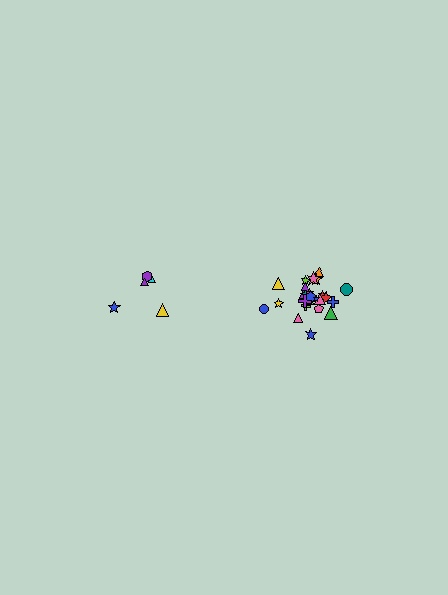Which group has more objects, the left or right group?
The right group.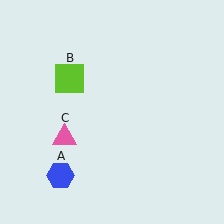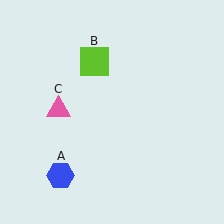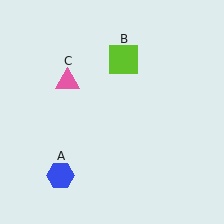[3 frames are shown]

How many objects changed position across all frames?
2 objects changed position: lime square (object B), pink triangle (object C).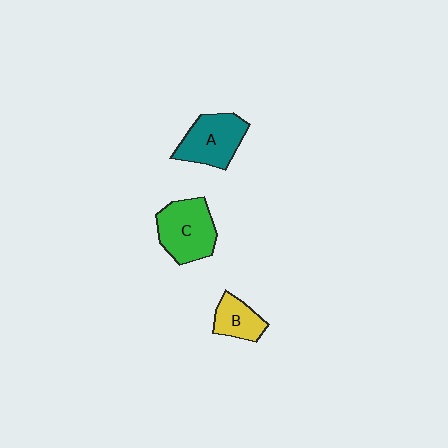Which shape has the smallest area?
Shape B (yellow).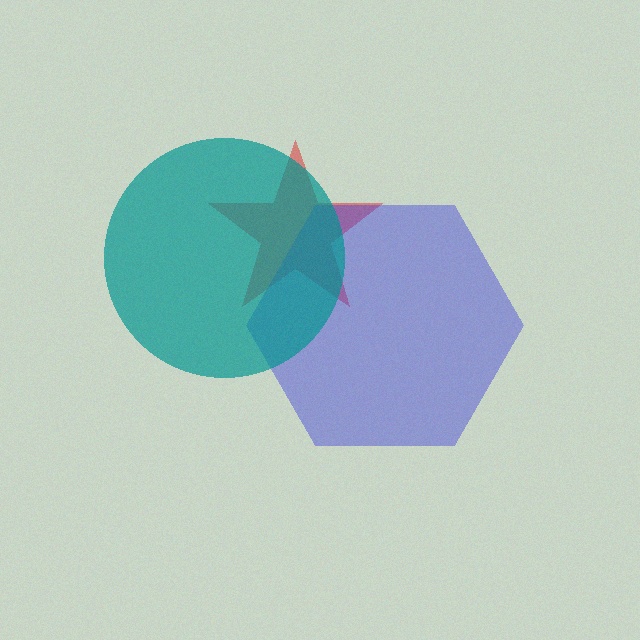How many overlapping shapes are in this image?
There are 3 overlapping shapes in the image.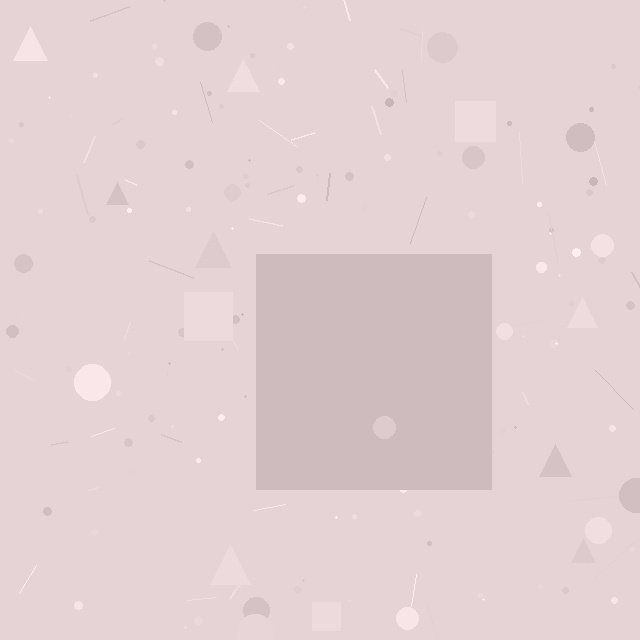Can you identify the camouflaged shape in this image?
The camouflaged shape is a square.